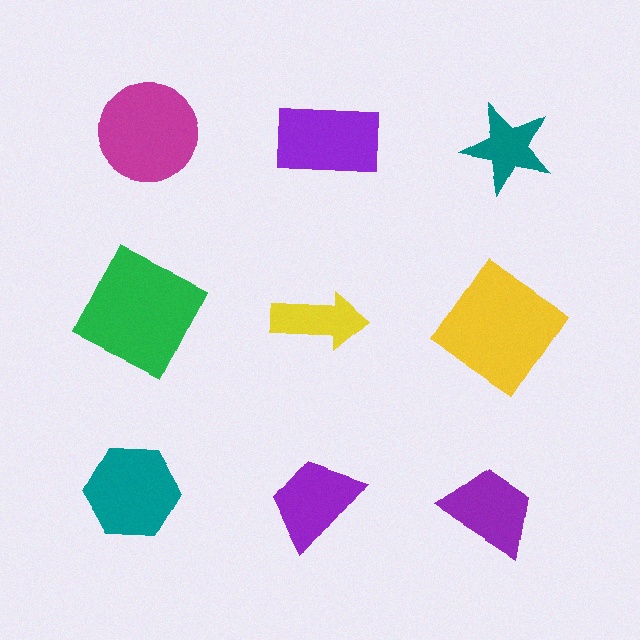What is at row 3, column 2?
A purple trapezoid.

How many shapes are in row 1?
3 shapes.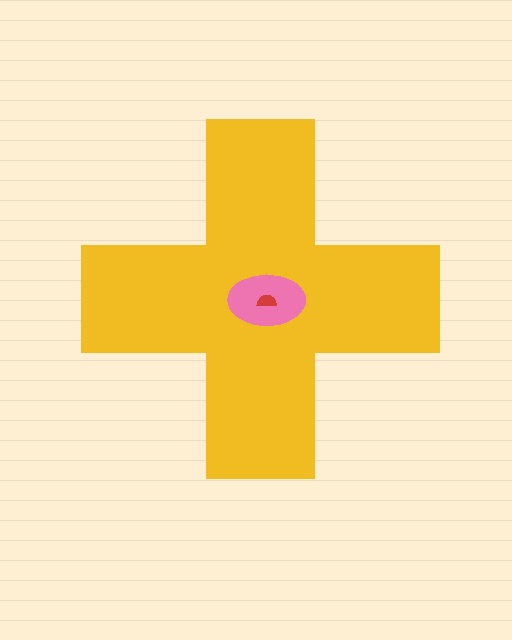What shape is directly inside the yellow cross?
The pink ellipse.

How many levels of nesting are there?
3.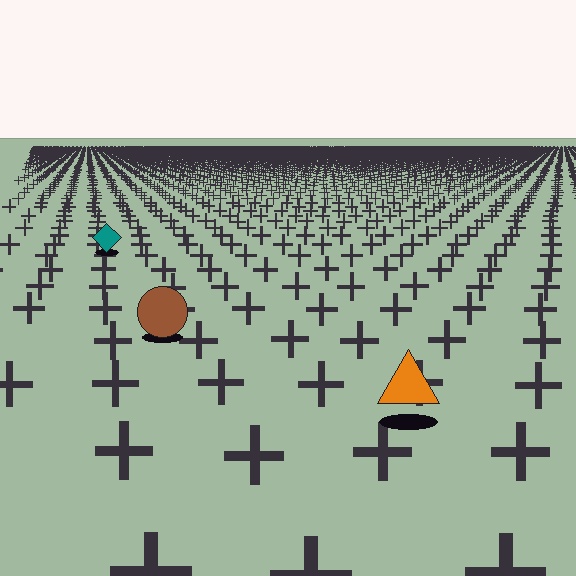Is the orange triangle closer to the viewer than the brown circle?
Yes. The orange triangle is closer — you can tell from the texture gradient: the ground texture is coarser near it.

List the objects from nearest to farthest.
From nearest to farthest: the orange triangle, the brown circle, the teal diamond.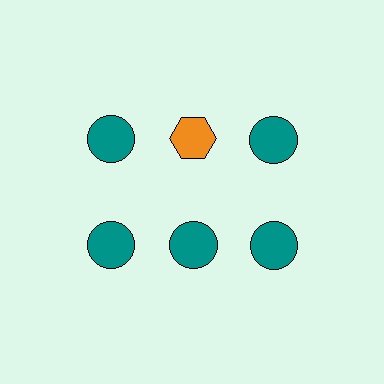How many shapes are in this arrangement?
There are 6 shapes arranged in a grid pattern.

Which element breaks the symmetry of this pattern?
The orange hexagon in the top row, second from left column breaks the symmetry. All other shapes are teal circles.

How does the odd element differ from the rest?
It differs in both color (orange instead of teal) and shape (hexagon instead of circle).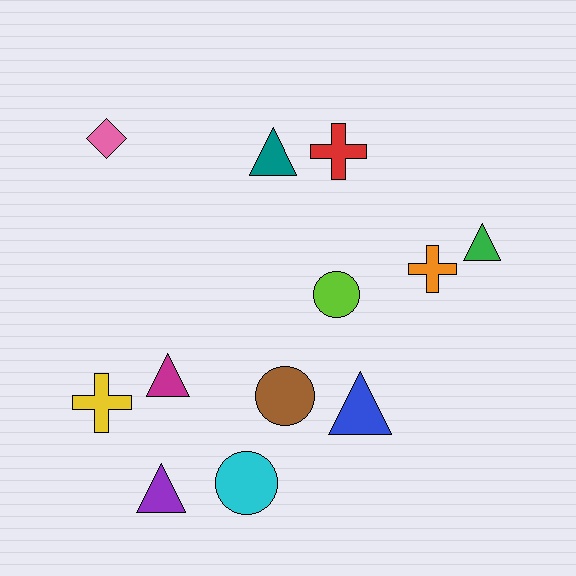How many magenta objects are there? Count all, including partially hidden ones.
There is 1 magenta object.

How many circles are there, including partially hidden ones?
There are 3 circles.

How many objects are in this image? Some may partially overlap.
There are 12 objects.